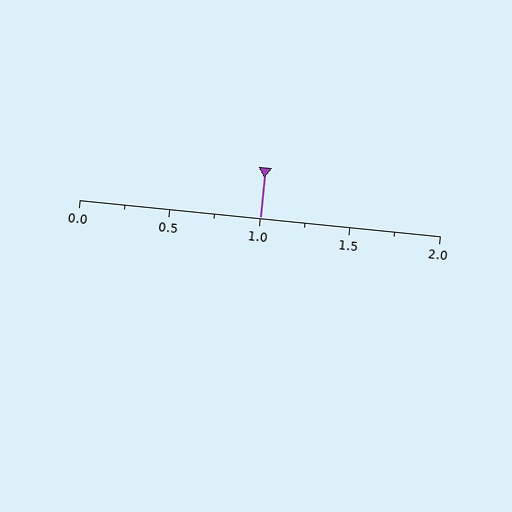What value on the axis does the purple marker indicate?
The marker indicates approximately 1.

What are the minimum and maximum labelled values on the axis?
The axis runs from 0.0 to 2.0.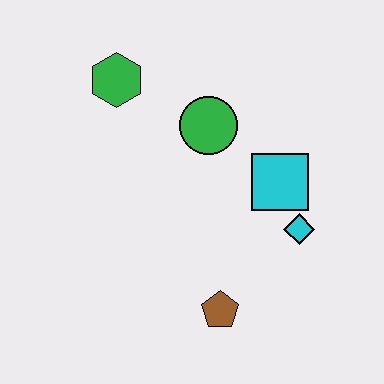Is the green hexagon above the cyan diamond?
Yes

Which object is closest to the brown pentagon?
The cyan diamond is closest to the brown pentagon.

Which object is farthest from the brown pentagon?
The green hexagon is farthest from the brown pentagon.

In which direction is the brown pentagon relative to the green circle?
The brown pentagon is below the green circle.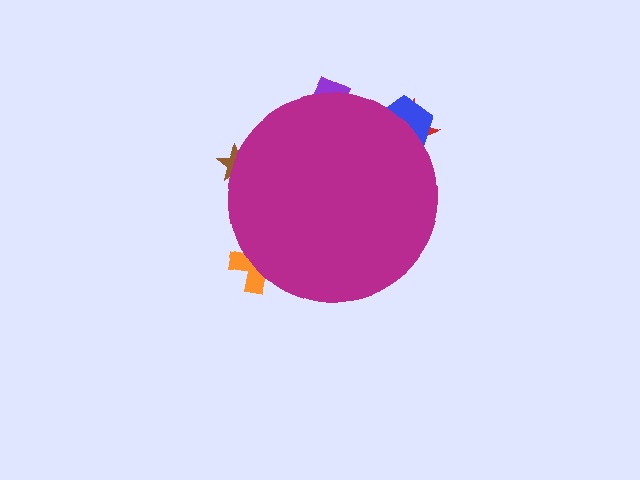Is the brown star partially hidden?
Yes, the brown star is partially hidden behind the magenta circle.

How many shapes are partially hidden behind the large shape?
5 shapes are partially hidden.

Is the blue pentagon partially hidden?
Yes, the blue pentagon is partially hidden behind the magenta circle.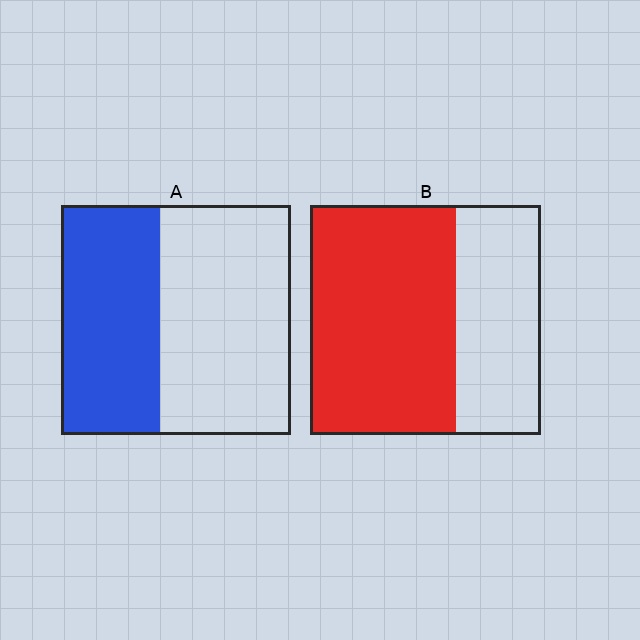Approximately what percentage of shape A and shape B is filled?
A is approximately 45% and B is approximately 65%.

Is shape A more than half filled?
No.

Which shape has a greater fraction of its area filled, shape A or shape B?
Shape B.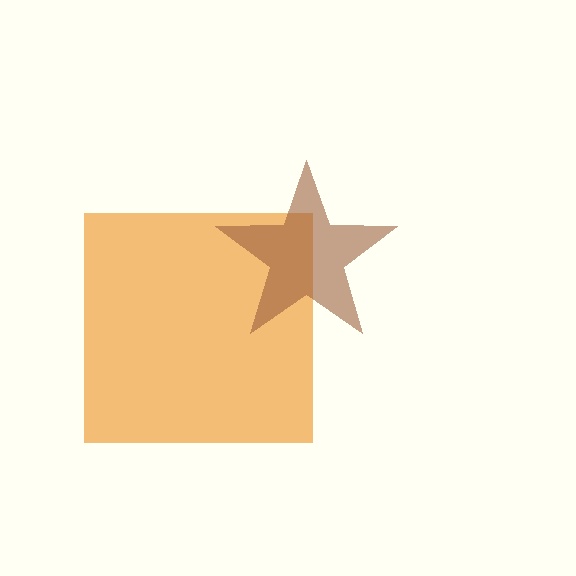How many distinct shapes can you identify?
There are 2 distinct shapes: an orange square, a brown star.